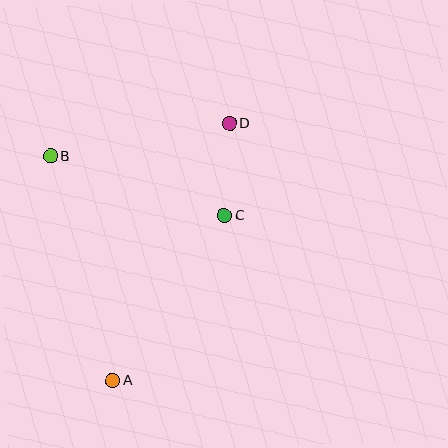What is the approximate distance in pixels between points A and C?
The distance between A and C is approximately 199 pixels.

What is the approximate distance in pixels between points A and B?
The distance between A and B is approximately 232 pixels.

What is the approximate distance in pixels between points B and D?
The distance between B and D is approximately 182 pixels.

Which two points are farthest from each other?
Points A and D are farthest from each other.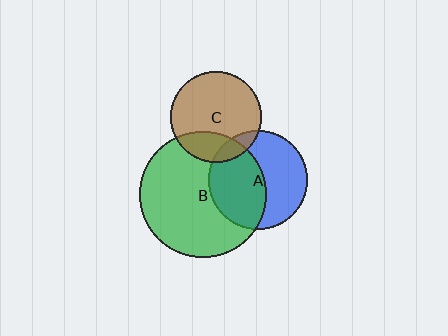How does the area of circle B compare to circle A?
Approximately 1.6 times.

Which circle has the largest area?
Circle B (green).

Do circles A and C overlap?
Yes.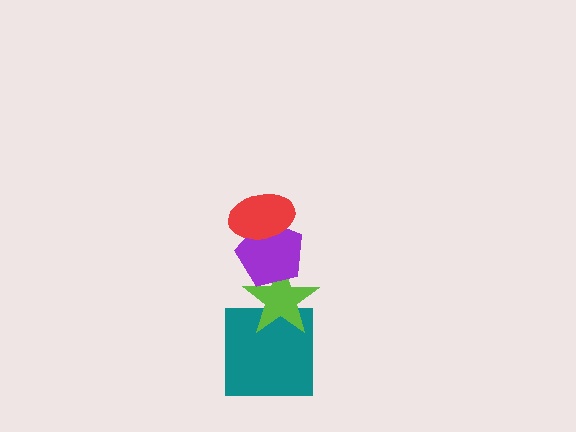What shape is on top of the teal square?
The lime star is on top of the teal square.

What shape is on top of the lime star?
The purple pentagon is on top of the lime star.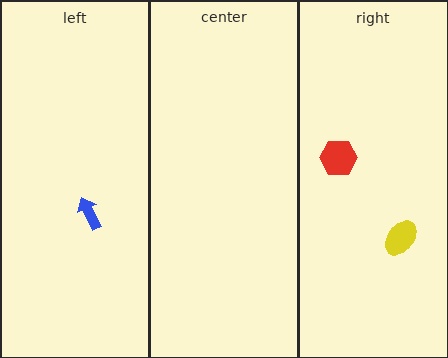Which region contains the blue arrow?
The left region.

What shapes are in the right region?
The red hexagon, the yellow ellipse.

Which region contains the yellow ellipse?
The right region.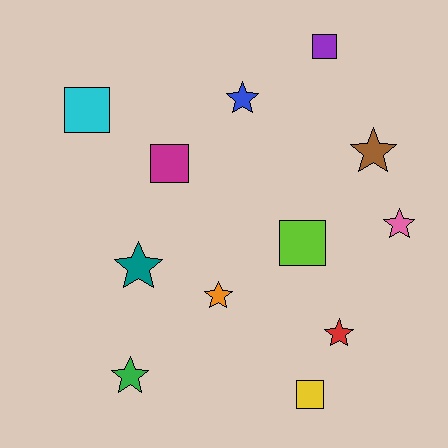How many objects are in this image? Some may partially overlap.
There are 12 objects.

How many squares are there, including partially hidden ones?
There are 5 squares.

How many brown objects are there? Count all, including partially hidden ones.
There is 1 brown object.